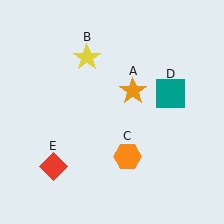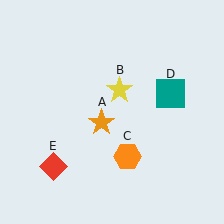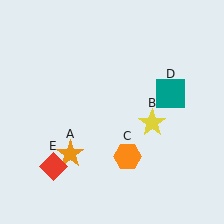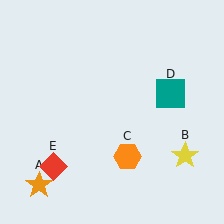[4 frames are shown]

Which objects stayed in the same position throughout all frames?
Orange hexagon (object C) and teal square (object D) and red diamond (object E) remained stationary.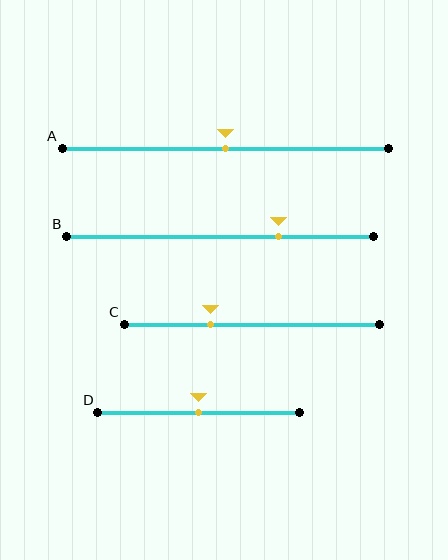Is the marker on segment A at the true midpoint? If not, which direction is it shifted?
Yes, the marker on segment A is at the true midpoint.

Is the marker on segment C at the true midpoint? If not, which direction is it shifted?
No, the marker on segment C is shifted to the left by about 16% of the segment length.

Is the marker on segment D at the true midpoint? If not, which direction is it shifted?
Yes, the marker on segment D is at the true midpoint.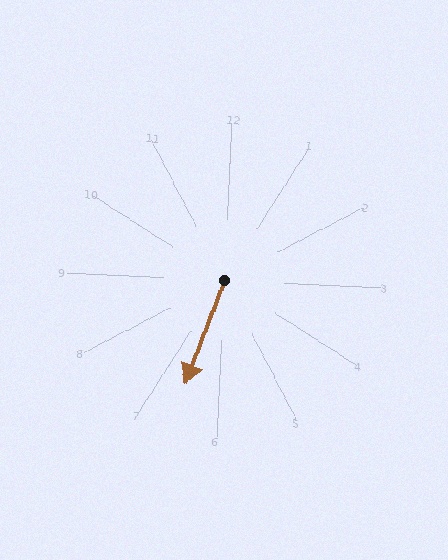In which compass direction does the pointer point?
South.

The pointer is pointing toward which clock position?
Roughly 7 o'clock.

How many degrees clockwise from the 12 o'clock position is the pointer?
Approximately 198 degrees.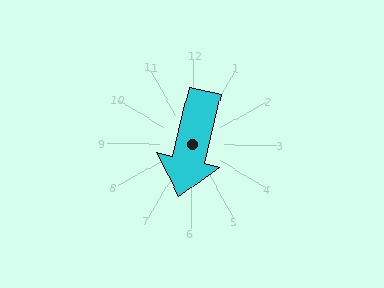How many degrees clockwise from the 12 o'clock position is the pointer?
Approximately 194 degrees.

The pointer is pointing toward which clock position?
Roughly 6 o'clock.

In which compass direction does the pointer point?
South.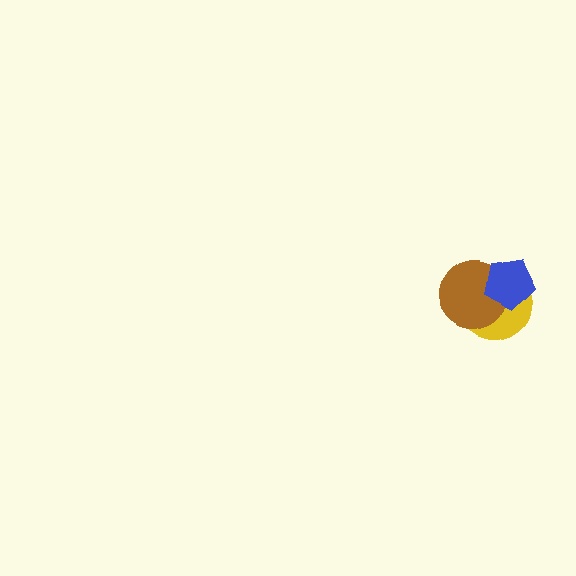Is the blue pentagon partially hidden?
No, no other shape covers it.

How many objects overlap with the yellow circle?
2 objects overlap with the yellow circle.